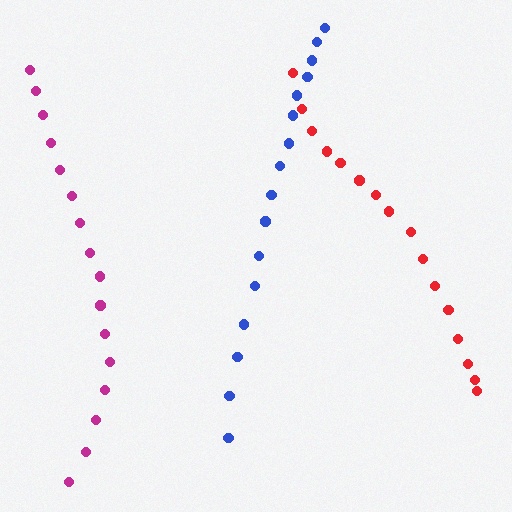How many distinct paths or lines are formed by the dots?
There are 3 distinct paths.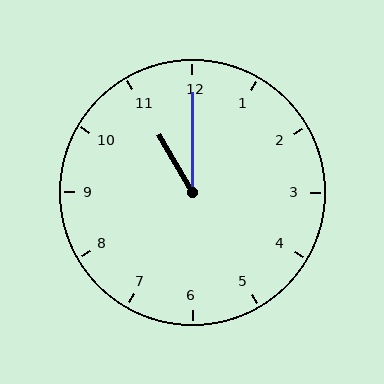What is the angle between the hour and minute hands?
Approximately 30 degrees.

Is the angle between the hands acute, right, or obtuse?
It is acute.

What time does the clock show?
11:00.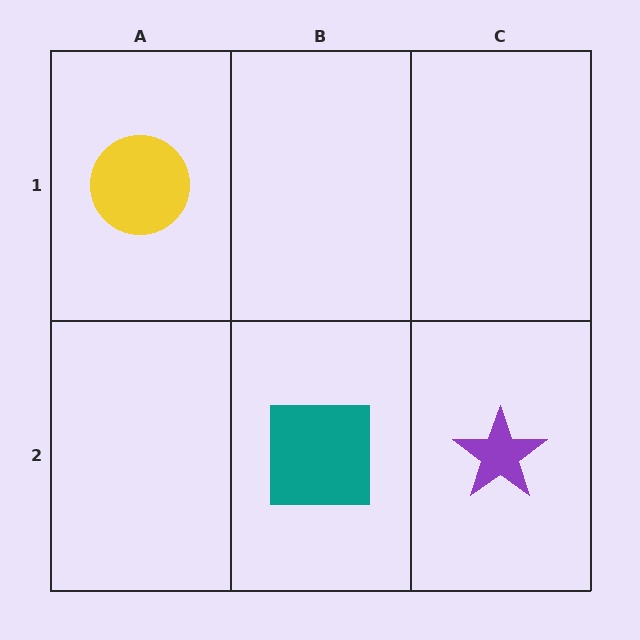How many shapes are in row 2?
2 shapes.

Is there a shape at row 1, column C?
No, that cell is empty.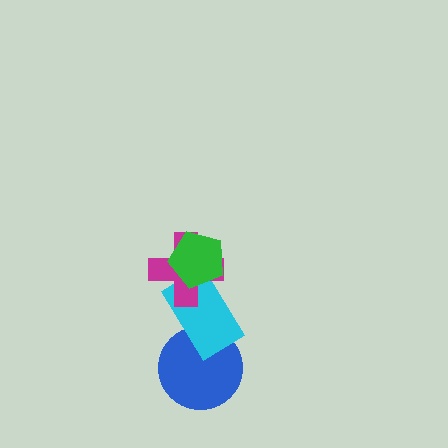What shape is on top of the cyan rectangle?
The magenta cross is on top of the cyan rectangle.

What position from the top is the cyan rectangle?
The cyan rectangle is 3rd from the top.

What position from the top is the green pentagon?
The green pentagon is 1st from the top.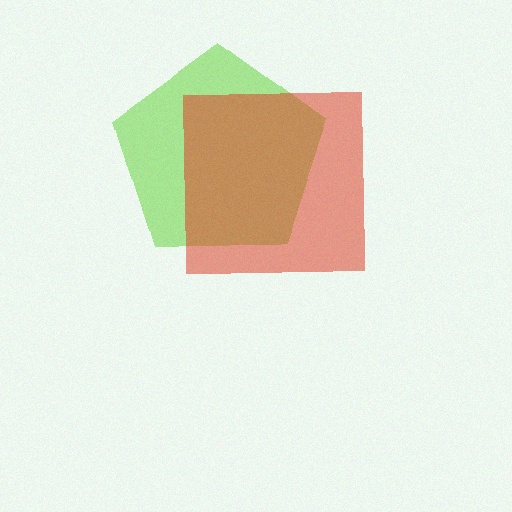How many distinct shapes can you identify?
There are 2 distinct shapes: a lime pentagon, a red square.